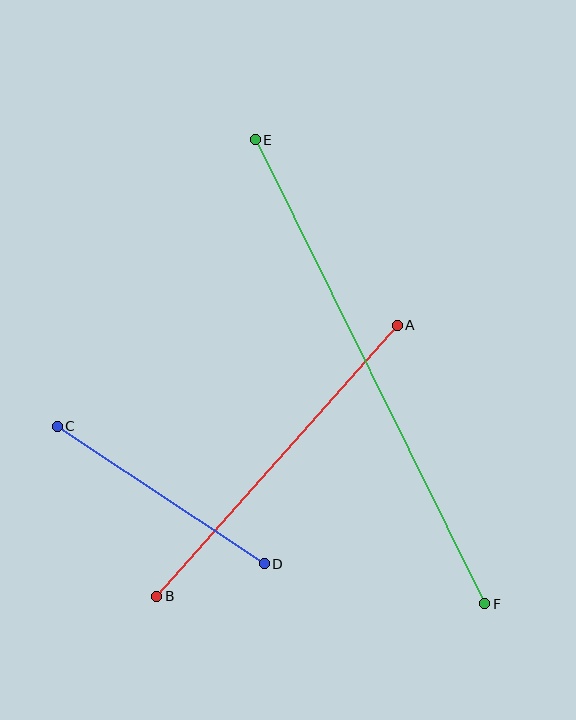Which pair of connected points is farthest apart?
Points E and F are farthest apart.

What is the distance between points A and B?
The distance is approximately 362 pixels.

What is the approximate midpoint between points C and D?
The midpoint is at approximately (161, 495) pixels.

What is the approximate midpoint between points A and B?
The midpoint is at approximately (277, 461) pixels.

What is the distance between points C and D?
The distance is approximately 249 pixels.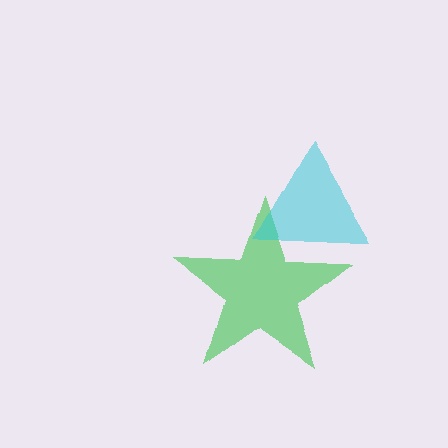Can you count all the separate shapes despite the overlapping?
Yes, there are 2 separate shapes.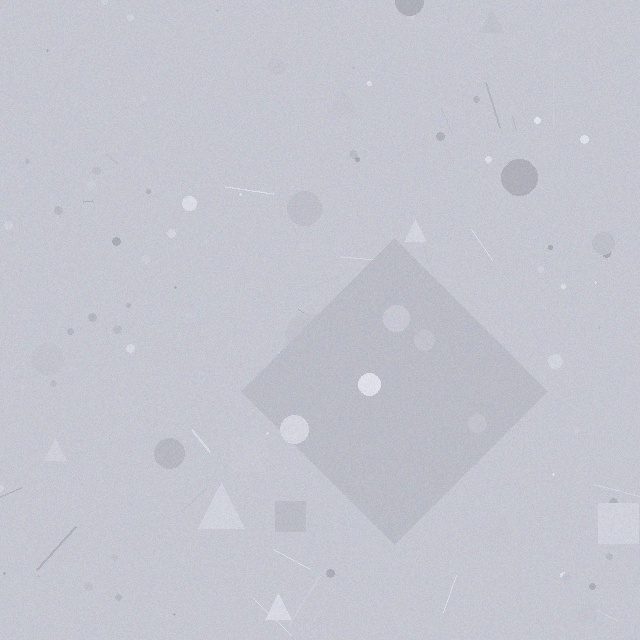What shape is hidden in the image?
A diamond is hidden in the image.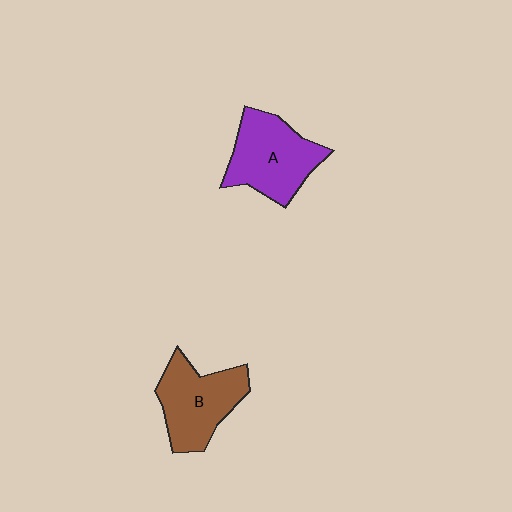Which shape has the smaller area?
Shape B (brown).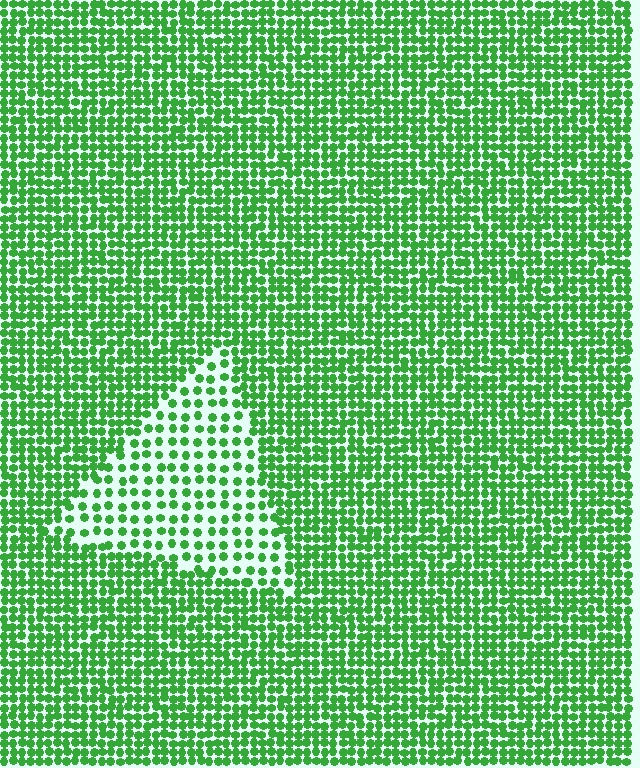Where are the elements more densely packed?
The elements are more densely packed outside the triangle boundary.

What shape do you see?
I see a triangle.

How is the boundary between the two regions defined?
The boundary is defined by a change in element density (approximately 2.1x ratio). All elements are the same color, size, and shape.